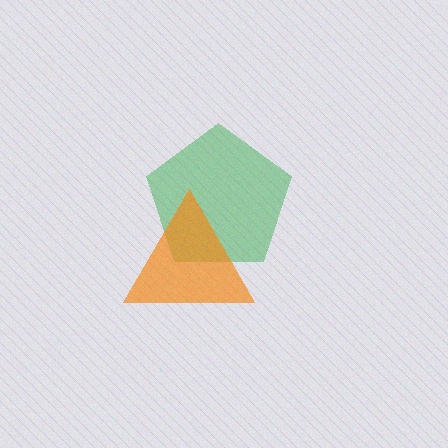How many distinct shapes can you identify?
There are 2 distinct shapes: a green pentagon, an orange triangle.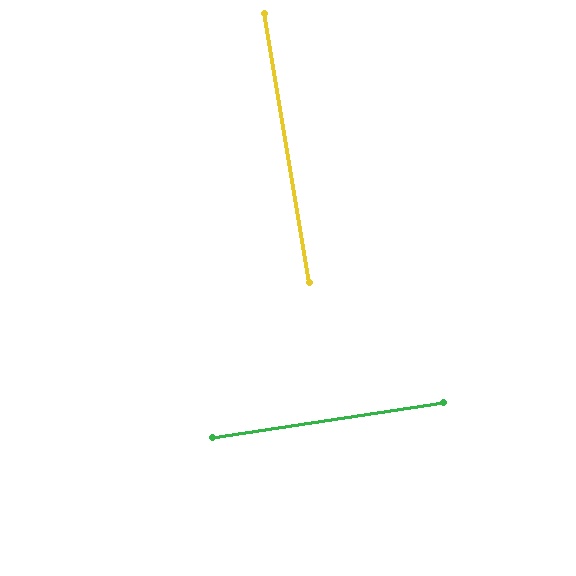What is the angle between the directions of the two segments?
Approximately 89 degrees.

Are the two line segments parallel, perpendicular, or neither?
Perpendicular — they meet at approximately 89°.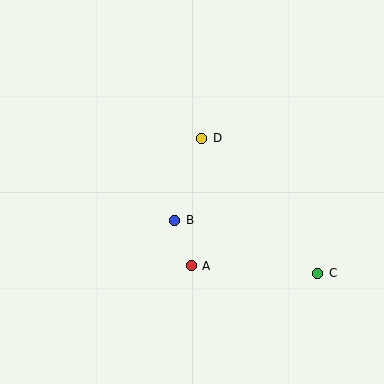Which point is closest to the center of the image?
Point B at (175, 220) is closest to the center.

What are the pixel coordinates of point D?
Point D is at (202, 138).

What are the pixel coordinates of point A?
Point A is at (191, 266).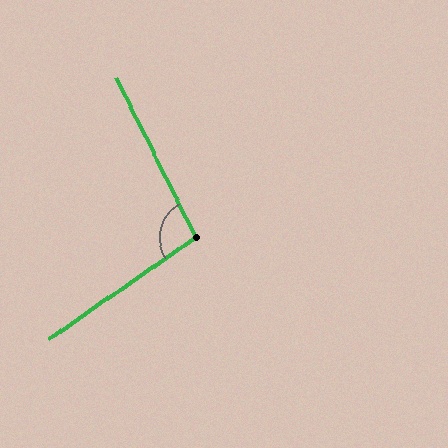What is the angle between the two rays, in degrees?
Approximately 98 degrees.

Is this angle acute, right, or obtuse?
It is obtuse.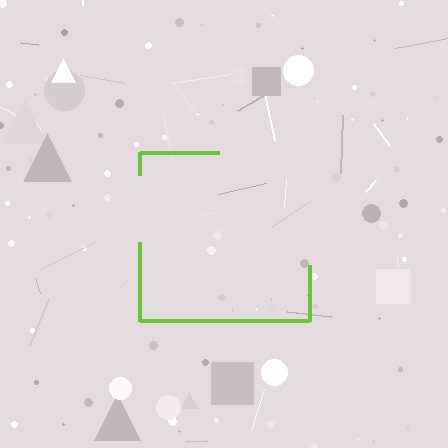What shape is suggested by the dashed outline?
The dashed outline suggests a square.